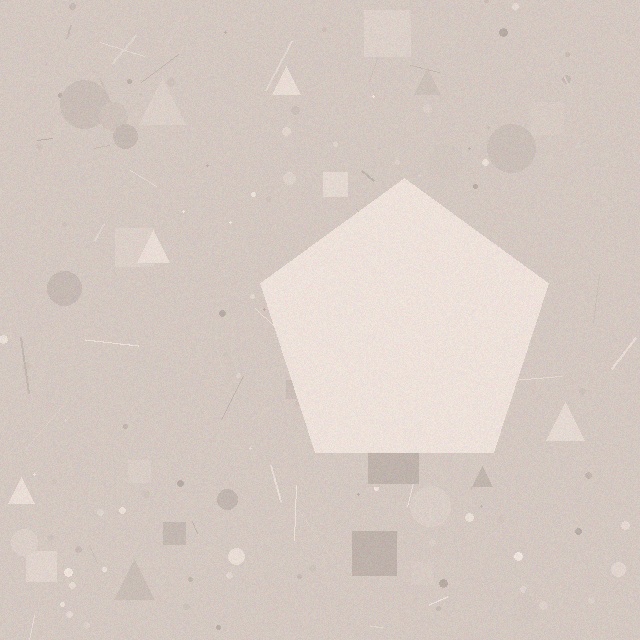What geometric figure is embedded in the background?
A pentagon is embedded in the background.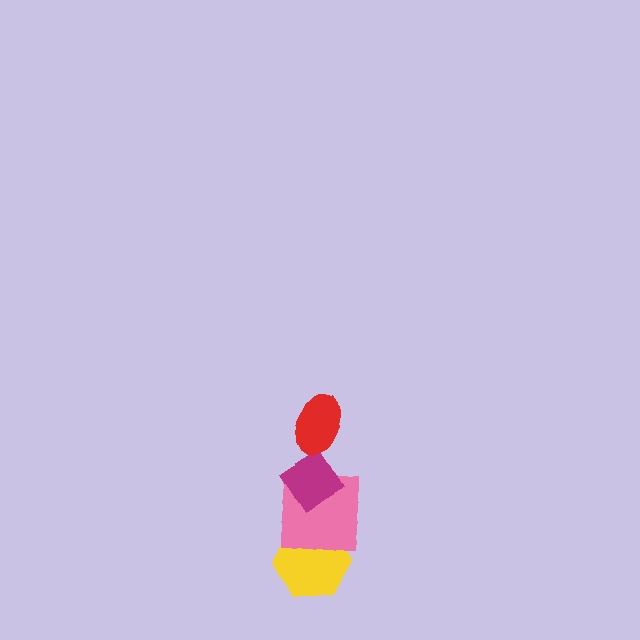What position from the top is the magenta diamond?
The magenta diamond is 2nd from the top.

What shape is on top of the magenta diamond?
The red ellipse is on top of the magenta diamond.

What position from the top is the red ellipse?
The red ellipse is 1st from the top.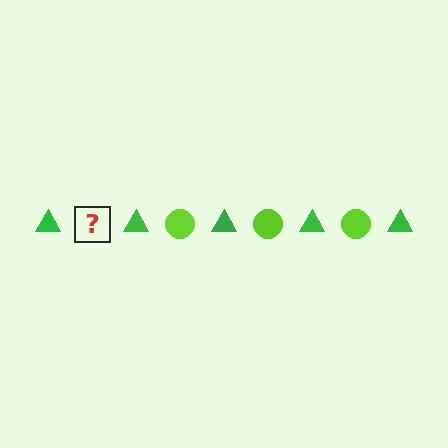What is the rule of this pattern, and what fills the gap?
The rule is that the pattern alternates between green triangle and lime circle. The gap should be filled with a lime circle.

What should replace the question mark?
The question mark should be replaced with a lime circle.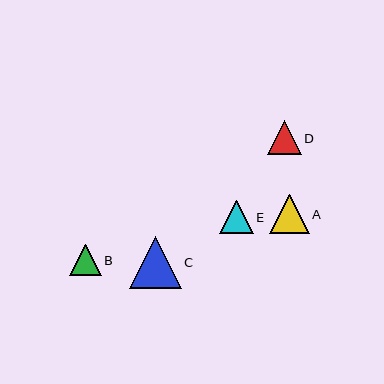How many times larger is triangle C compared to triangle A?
Triangle C is approximately 1.3 times the size of triangle A.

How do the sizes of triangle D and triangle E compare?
Triangle D and triangle E are approximately the same size.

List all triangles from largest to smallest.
From largest to smallest: C, A, D, E, B.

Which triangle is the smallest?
Triangle B is the smallest with a size of approximately 32 pixels.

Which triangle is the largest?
Triangle C is the largest with a size of approximately 52 pixels.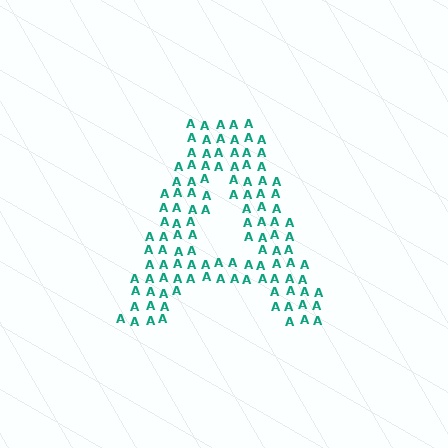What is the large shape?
The large shape is the letter A.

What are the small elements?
The small elements are letter A's.